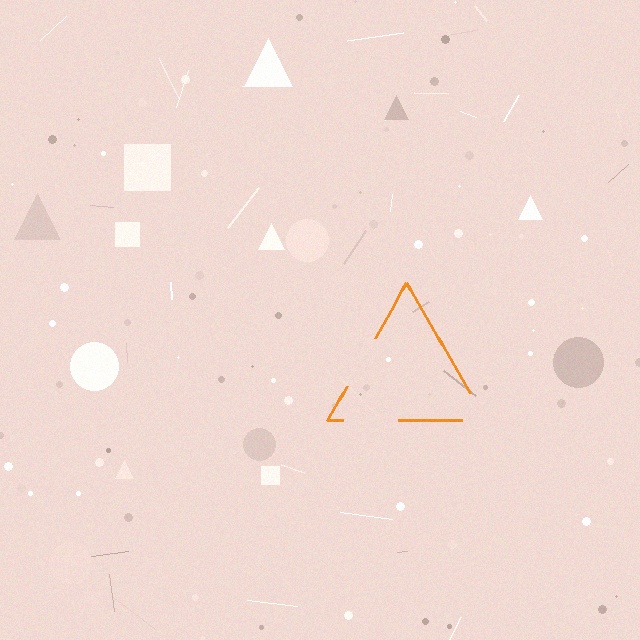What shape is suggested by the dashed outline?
The dashed outline suggests a triangle.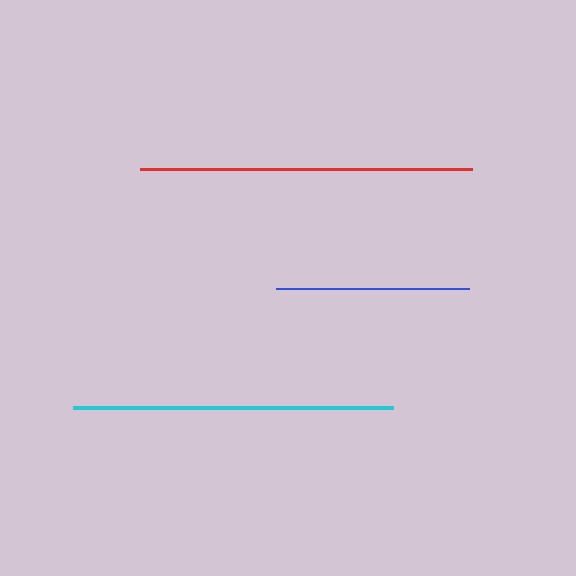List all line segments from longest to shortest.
From longest to shortest: red, cyan, blue.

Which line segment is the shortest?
The blue line is the shortest at approximately 194 pixels.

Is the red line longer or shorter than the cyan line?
The red line is longer than the cyan line.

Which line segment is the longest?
The red line is the longest at approximately 332 pixels.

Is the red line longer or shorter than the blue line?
The red line is longer than the blue line.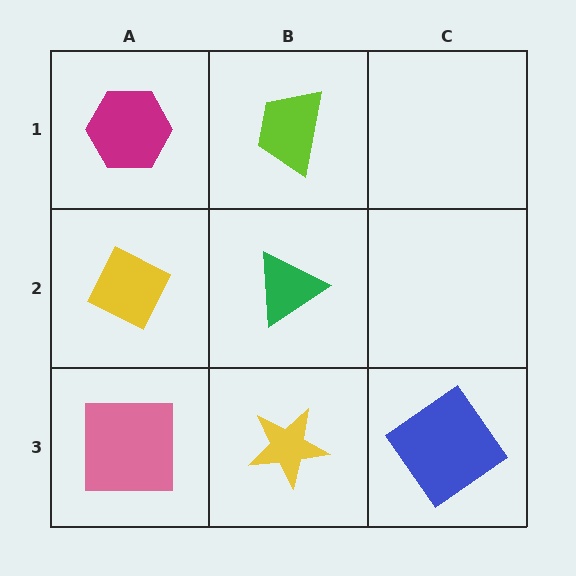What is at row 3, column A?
A pink square.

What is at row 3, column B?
A yellow star.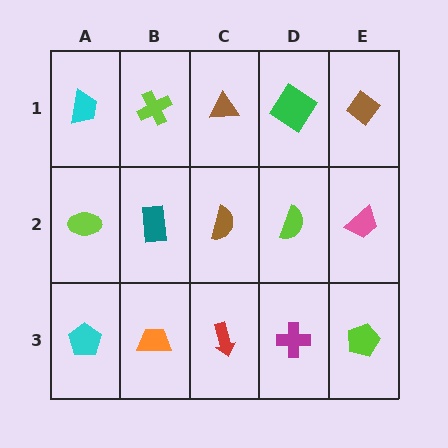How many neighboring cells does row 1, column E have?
2.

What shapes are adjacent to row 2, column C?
A brown triangle (row 1, column C), a red arrow (row 3, column C), a teal rectangle (row 2, column B), a lime semicircle (row 2, column D).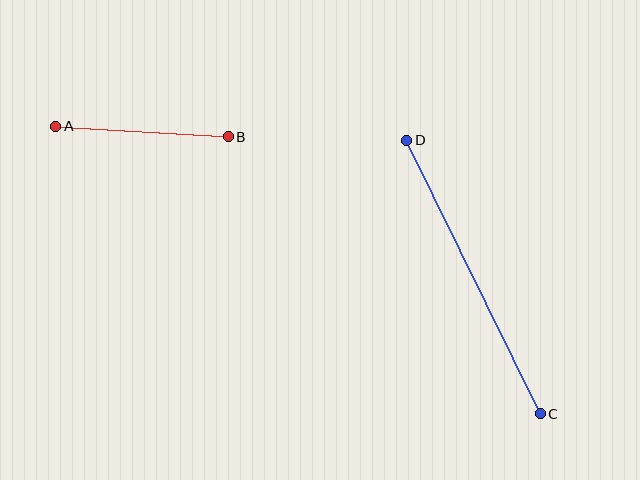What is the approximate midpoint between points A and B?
The midpoint is at approximately (142, 132) pixels.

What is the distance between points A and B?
The distance is approximately 173 pixels.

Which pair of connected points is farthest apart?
Points C and D are farthest apart.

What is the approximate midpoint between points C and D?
The midpoint is at approximately (473, 277) pixels.